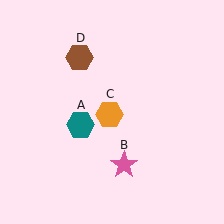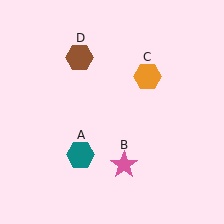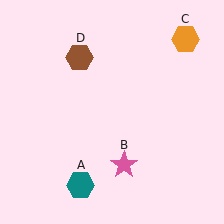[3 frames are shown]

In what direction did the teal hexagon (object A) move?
The teal hexagon (object A) moved down.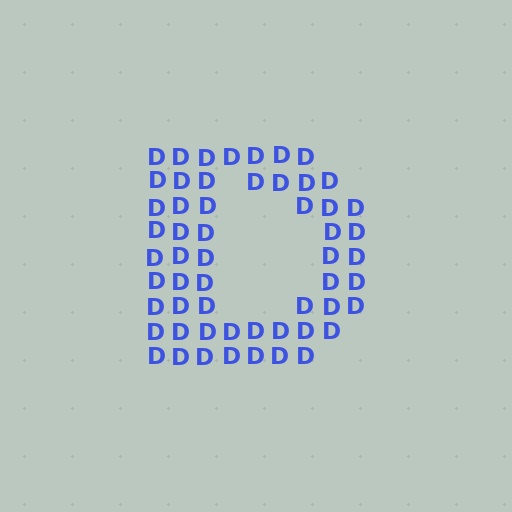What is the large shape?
The large shape is the letter D.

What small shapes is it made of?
It is made of small letter D's.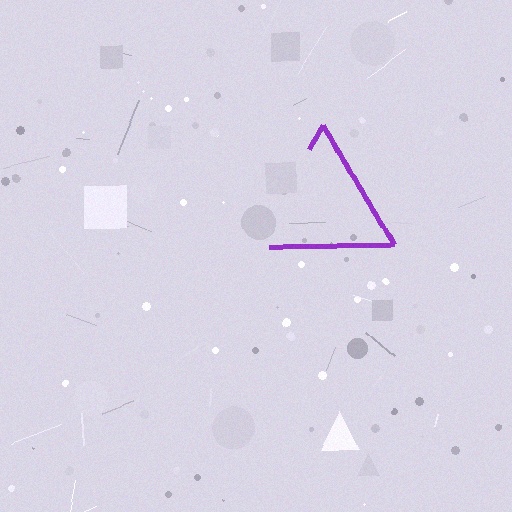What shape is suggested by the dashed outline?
The dashed outline suggests a triangle.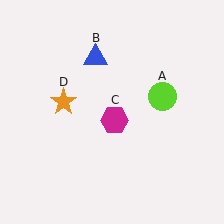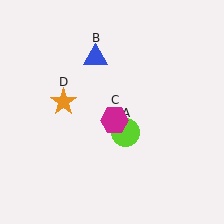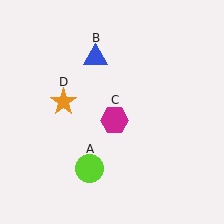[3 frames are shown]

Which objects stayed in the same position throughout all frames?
Blue triangle (object B) and magenta hexagon (object C) and orange star (object D) remained stationary.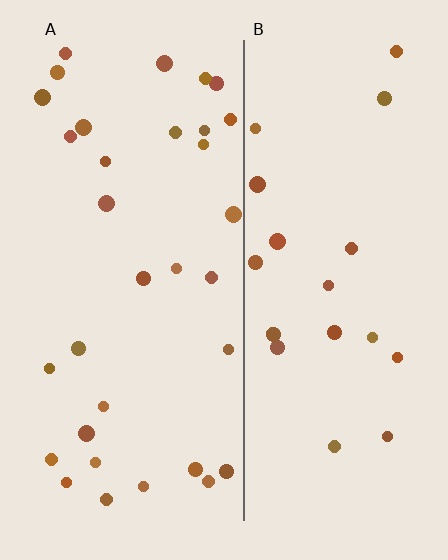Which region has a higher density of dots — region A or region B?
A (the left).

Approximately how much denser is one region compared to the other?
Approximately 1.6× — region A over region B.